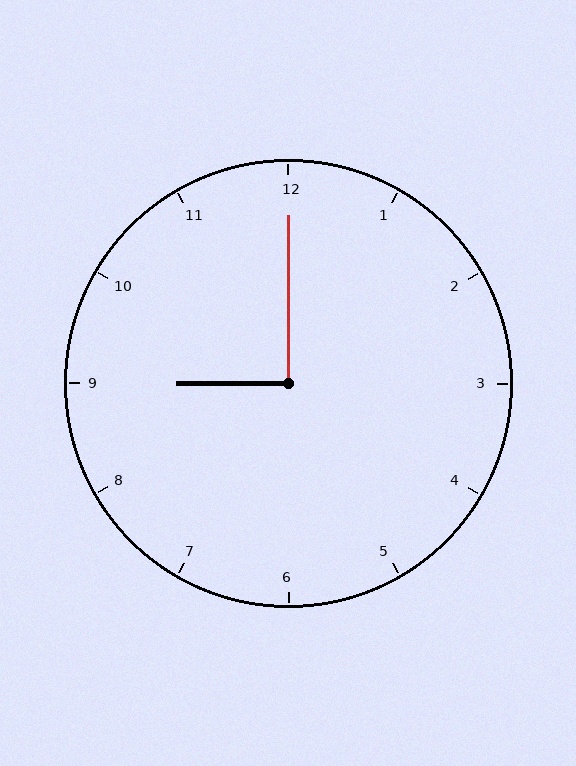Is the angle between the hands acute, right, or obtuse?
It is right.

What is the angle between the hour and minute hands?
Approximately 90 degrees.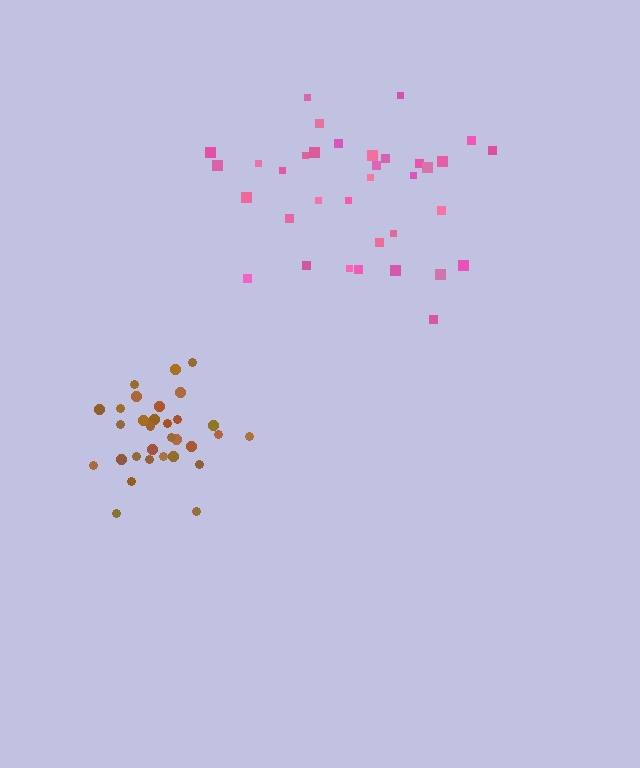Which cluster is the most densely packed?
Brown.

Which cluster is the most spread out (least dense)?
Pink.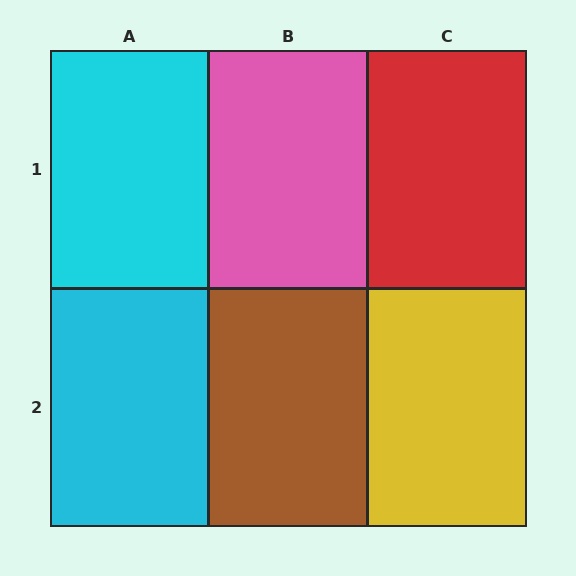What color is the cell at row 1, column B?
Pink.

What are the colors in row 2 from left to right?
Cyan, brown, yellow.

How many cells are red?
1 cell is red.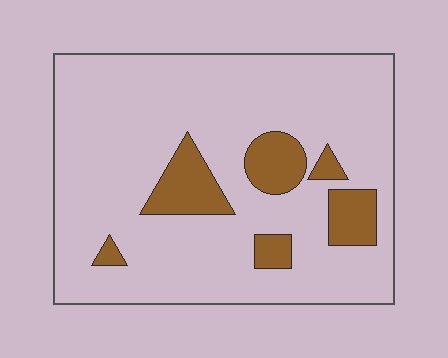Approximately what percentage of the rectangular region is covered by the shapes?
Approximately 15%.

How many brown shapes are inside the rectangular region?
6.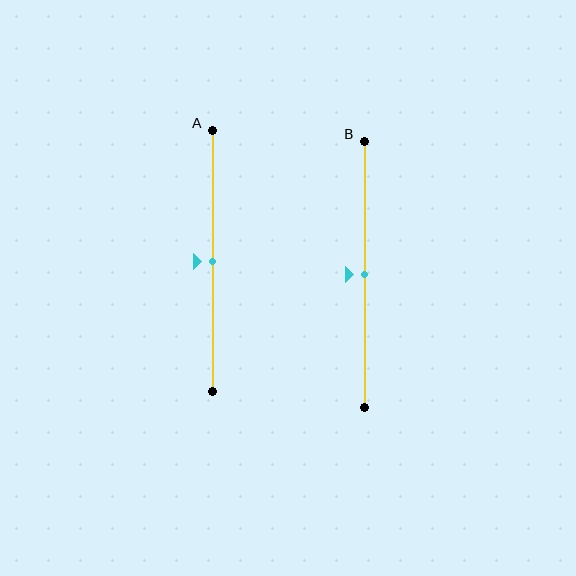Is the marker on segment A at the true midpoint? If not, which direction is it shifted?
Yes, the marker on segment A is at the true midpoint.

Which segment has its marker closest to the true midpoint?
Segment A has its marker closest to the true midpoint.